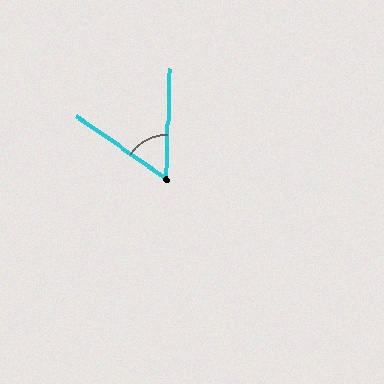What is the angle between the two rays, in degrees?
Approximately 56 degrees.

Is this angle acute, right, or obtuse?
It is acute.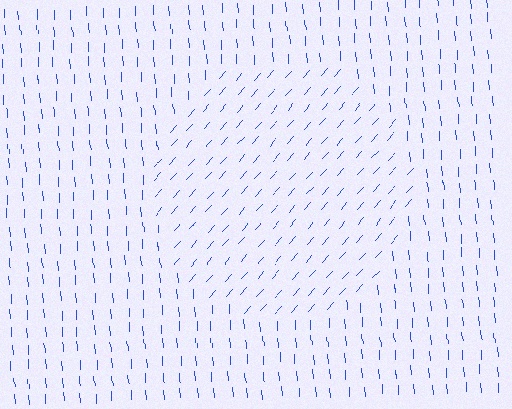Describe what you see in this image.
The image is filled with small blue line segments. A circle region in the image has lines oriented differently from the surrounding lines, creating a visible texture boundary.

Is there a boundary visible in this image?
Yes, there is a texture boundary formed by a change in line orientation.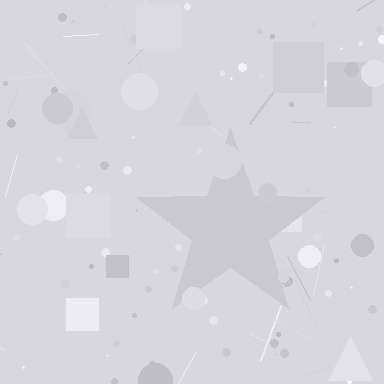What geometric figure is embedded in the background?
A star is embedded in the background.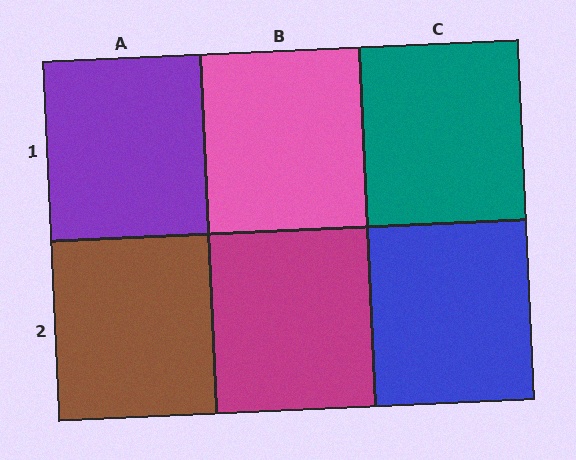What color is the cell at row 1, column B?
Pink.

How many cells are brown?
1 cell is brown.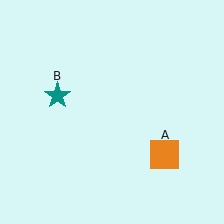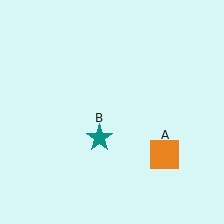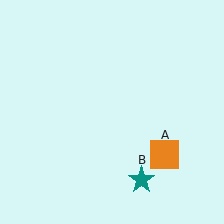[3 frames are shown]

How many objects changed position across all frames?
1 object changed position: teal star (object B).